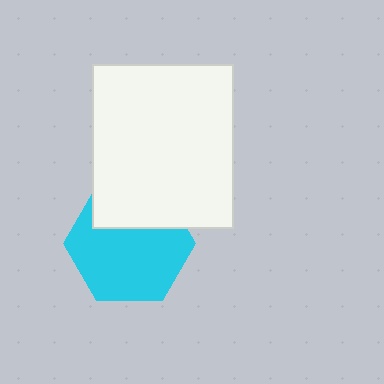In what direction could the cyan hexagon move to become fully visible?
The cyan hexagon could move down. That would shift it out from behind the white rectangle entirely.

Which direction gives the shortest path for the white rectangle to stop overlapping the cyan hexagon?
Moving up gives the shortest separation.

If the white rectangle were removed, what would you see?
You would see the complete cyan hexagon.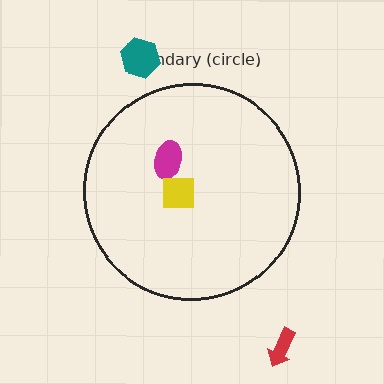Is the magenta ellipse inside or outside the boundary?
Inside.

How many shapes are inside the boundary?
2 inside, 2 outside.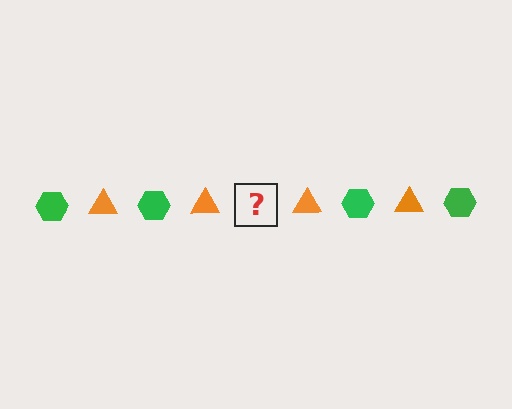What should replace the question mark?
The question mark should be replaced with a green hexagon.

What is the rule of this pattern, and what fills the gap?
The rule is that the pattern alternates between green hexagon and orange triangle. The gap should be filled with a green hexagon.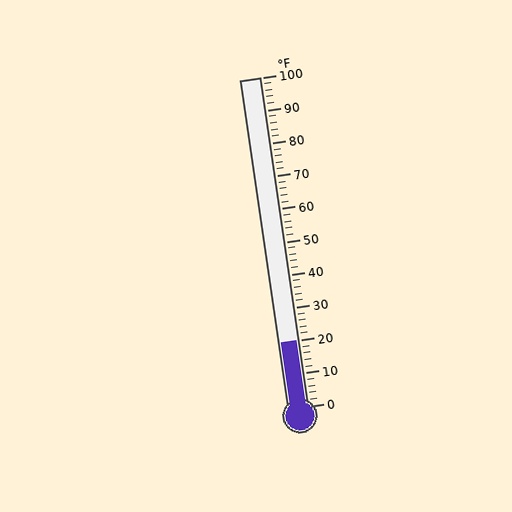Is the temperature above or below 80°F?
The temperature is below 80°F.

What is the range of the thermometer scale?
The thermometer scale ranges from 0°F to 100°F.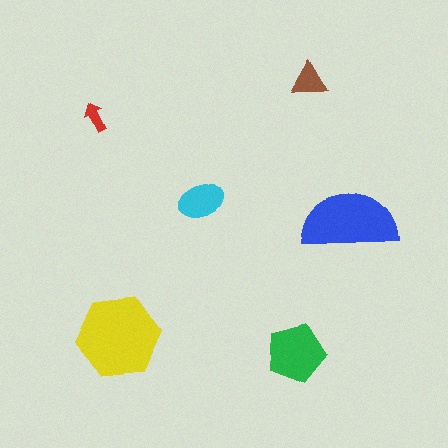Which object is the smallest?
The red arrow.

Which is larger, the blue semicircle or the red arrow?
The blue semicircle.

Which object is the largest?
The yellow hexagon.